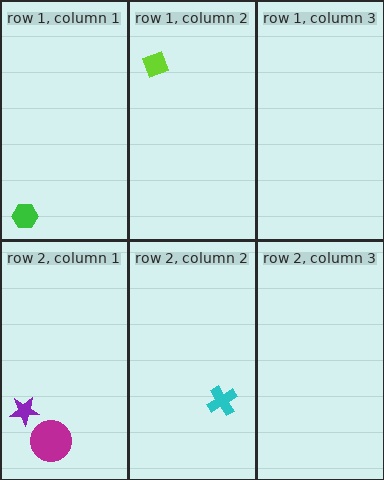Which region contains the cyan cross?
The row 2, column 2 region.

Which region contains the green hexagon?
The row 1, column 1 region.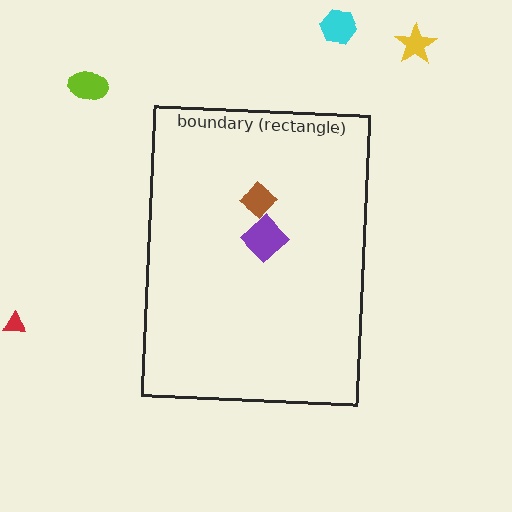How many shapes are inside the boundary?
2 inside, 4 outside.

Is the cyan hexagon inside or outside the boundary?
Outside.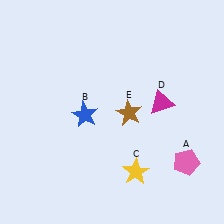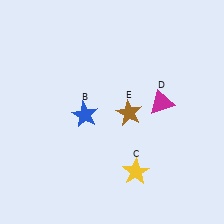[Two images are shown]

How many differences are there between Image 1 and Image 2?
There is 1 difference between the two images.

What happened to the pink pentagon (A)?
The pink pentagon (A) was removed in Image 2. It was in the bottom-right area of Image 1.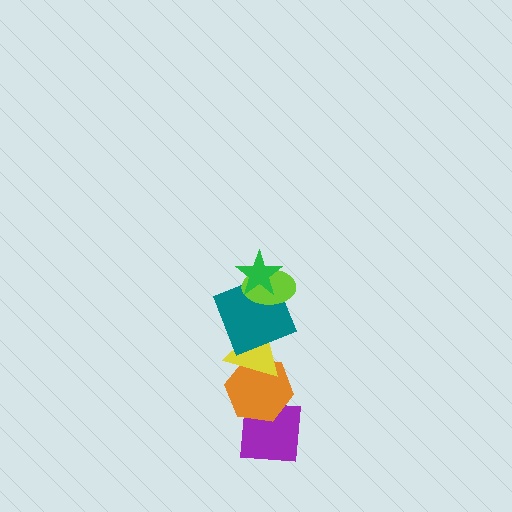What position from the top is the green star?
The green star is 1st from the top.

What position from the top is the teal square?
The teal square is 3rd from the top.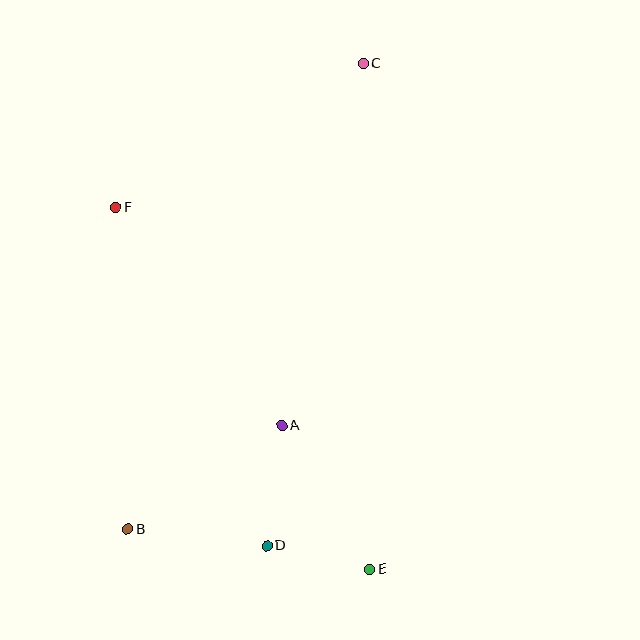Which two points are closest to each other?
Points D and E are closest to each other.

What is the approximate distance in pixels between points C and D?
The distance between C and D is approximately 492 pixels.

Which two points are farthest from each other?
Points B and C are farthest from each other.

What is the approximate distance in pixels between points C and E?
The distance between C and E is approximately 506 pixels.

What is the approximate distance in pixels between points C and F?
The distance between C and F is approximately 286 pixels.